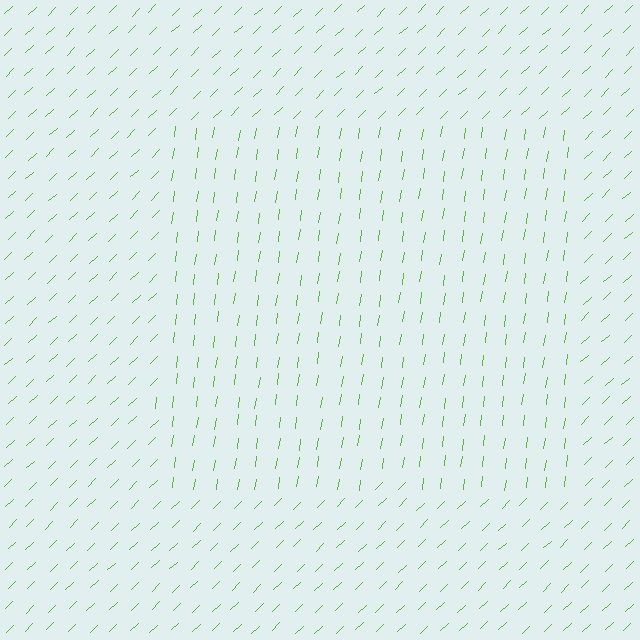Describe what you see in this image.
The image is filled with small lime line segments. A rectangle region in the image has lines oriented differently from the surrounding lines, creating a visible texture boundary.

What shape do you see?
I see a rectangle.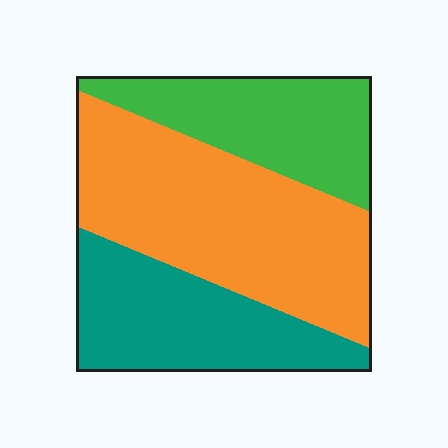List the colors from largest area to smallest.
From largest to smallest: orange, teal, green.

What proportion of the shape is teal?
Teal covers roughly 30% of the shape.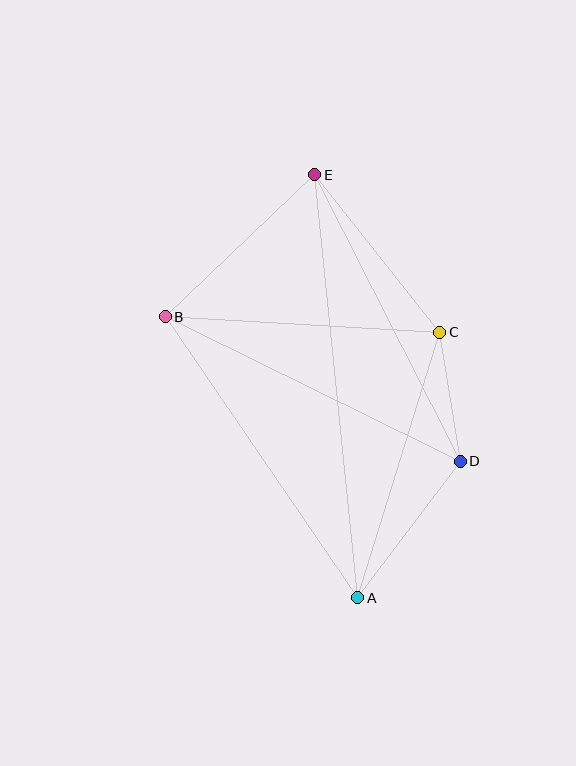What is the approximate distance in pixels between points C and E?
The distance between C and E is approximately 201 pixels.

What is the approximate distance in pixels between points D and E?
The distance between D and E is approximately 321 pixels.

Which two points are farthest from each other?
Points A and E are farthest from each other.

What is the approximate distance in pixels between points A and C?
The distance between A and C is approximately 278 pixels.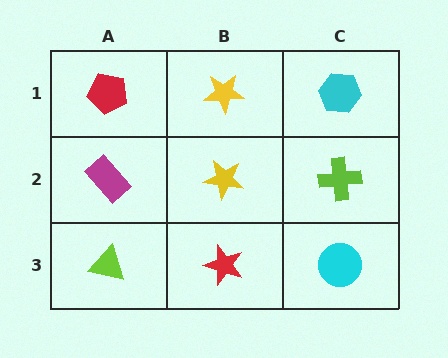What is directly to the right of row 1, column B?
A cyan hexagon.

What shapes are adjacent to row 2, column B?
A yellow star (row 1, column B), a red star (row 3, column B), a magenta rectangle (row 2, column A), a lime cross (row 2, column C).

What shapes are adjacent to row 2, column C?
A cyan hexagon (row 1, column C), a cyan circle (row 3, column C), a yellow star (row 2, column B).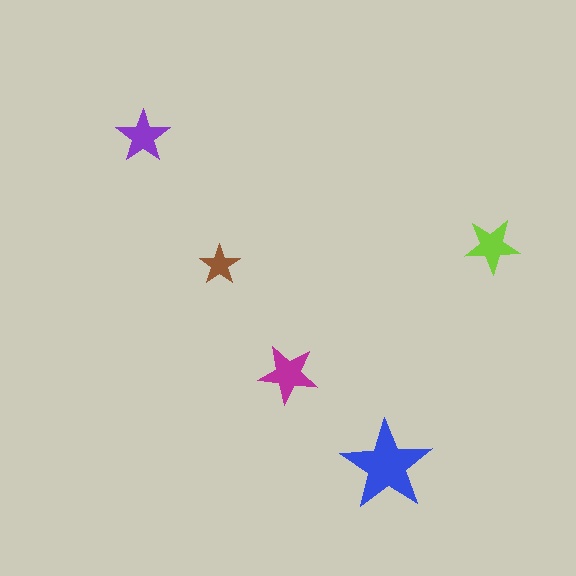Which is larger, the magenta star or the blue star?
The blue one.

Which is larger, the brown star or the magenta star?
The magenta one.